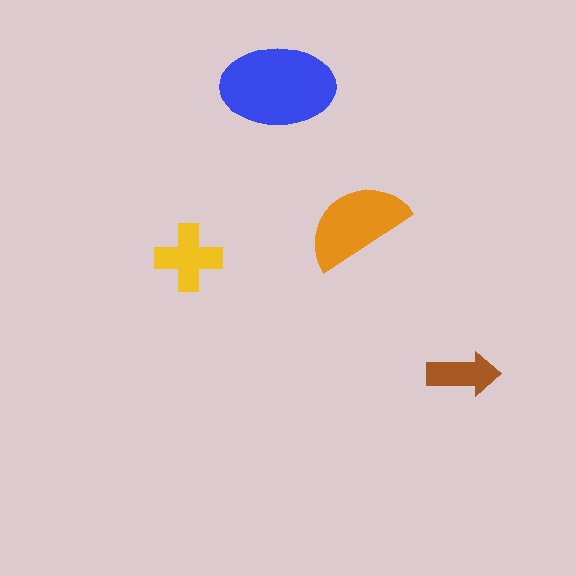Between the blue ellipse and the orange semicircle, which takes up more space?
The blue ellipse.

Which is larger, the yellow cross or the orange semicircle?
The orange semicircle.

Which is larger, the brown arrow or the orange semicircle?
The orange semicircle.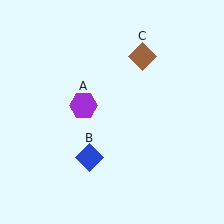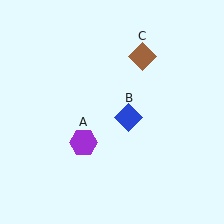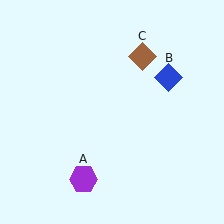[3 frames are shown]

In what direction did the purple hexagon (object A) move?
The purple hexagon (object A) moved down.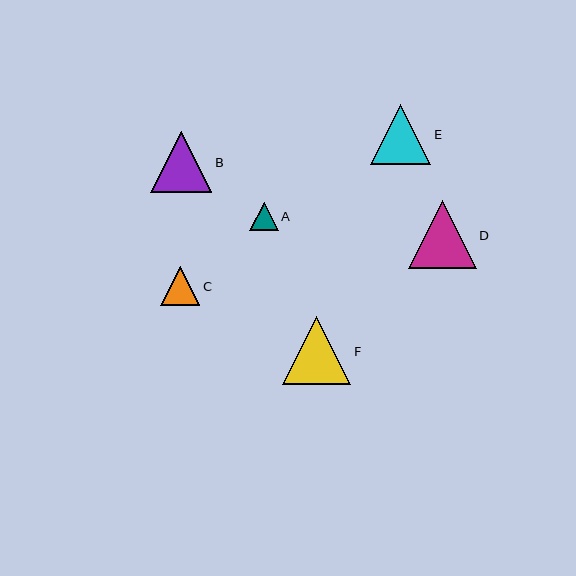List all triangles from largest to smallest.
From largest to smallest: D, F, B, E, C, A.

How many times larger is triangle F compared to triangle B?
Triangle F is approximately 1.1 times the size of triangle B.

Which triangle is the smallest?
Triangle A is the smallest with a size of approximately 28 pixels.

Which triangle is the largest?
Triangle D is the largest with a size of approximately 68 pixels.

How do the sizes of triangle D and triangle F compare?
Triangle D and triangle F are approximately the same size.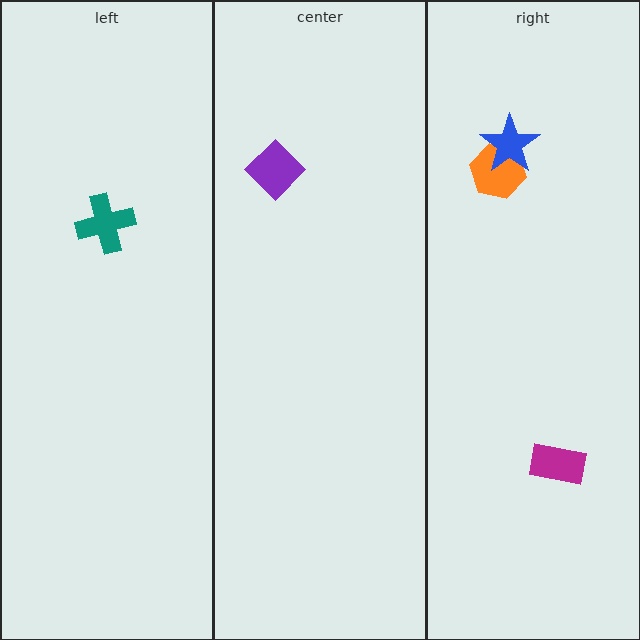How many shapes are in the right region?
3.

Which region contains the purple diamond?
The center region.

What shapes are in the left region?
The teal cross.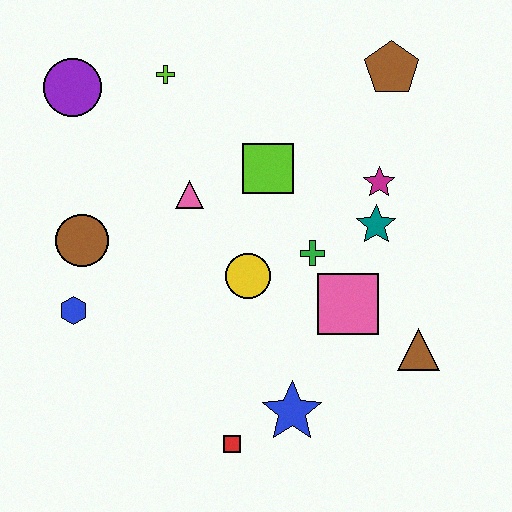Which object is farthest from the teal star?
The purple circle is farthest from the teal star.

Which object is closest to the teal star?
The magenta star is closest to the teal star.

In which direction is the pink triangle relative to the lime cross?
The pink triangle is below the lime cross.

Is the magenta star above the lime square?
No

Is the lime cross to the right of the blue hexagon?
Yes